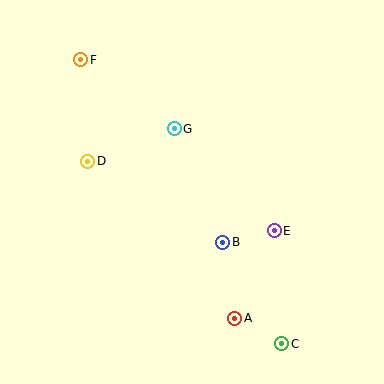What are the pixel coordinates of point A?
Point A is at (235, 318).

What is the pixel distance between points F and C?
The distance between F and C is 348 pixels.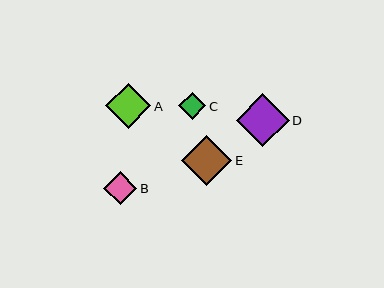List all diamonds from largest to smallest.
From largest to smallest: D, E, A, B, C.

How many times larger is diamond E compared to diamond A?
Diamond E is approximately 1.1 times the size of diamond A.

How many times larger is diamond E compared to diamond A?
Diamond E is approximately 1.1 times the size of diamond A.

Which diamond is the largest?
Diamond D is the largest with a size of approximately 53 pixels.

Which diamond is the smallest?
Diamond C is the smallest with a size of approximately 27 pixels.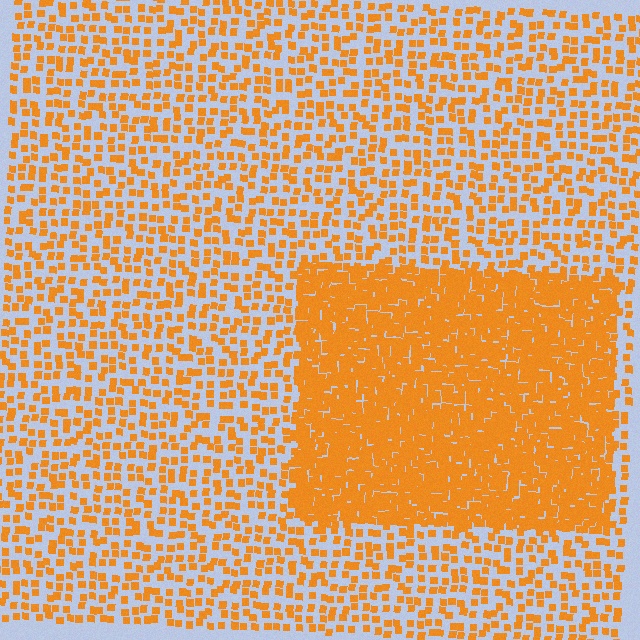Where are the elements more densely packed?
The elements are more densely packed inside the rectangle boundary.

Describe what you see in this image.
The image contains small orange elements arranged at two different densities. A rectangle-shaped region is visible where the elements are more densely packed than the surrounding area.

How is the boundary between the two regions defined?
The boundary is defined by a change in element density (approximately 2.9x ratio). All elements are the same color, size, and shape.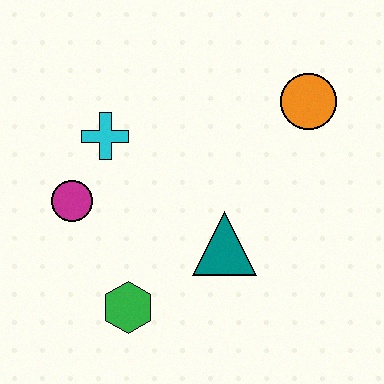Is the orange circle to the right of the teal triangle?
Yes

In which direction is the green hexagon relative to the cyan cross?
The green hexagon is below the cyan cross.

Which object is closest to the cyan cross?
The magenta circle is closest to the cyan cross.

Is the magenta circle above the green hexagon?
Yes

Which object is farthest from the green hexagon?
The orange circle is farthest from the green hexagon.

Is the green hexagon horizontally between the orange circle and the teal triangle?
No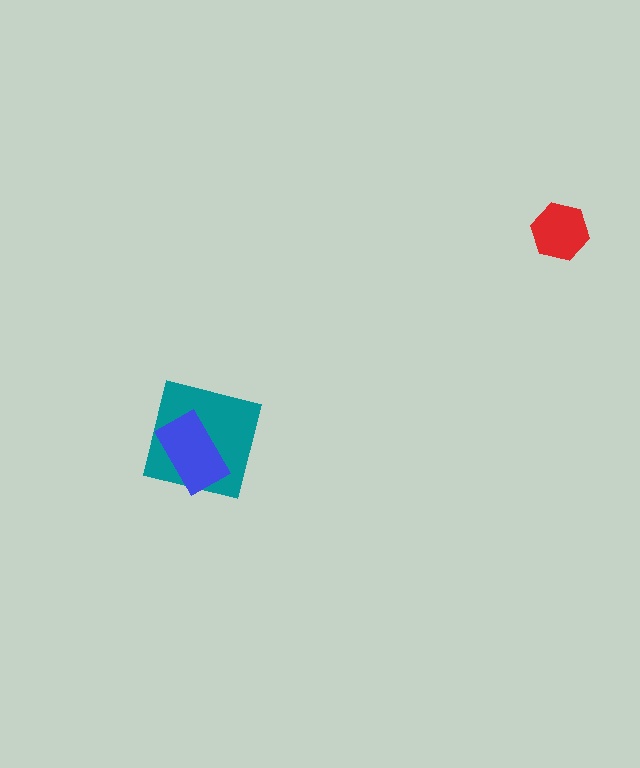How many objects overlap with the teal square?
1 object overlaps with the teal square.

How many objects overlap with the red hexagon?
0 objects overlap with the red hexagon.